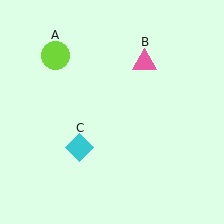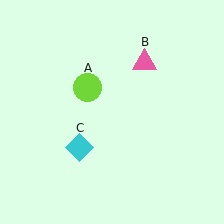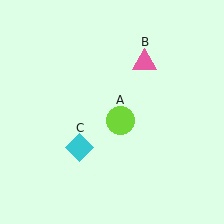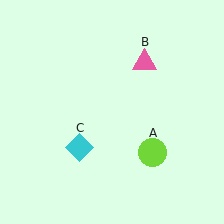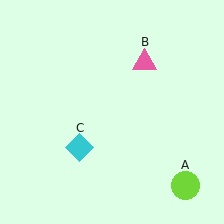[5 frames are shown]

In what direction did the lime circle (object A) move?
The lime circle (object A) moved down and to the right.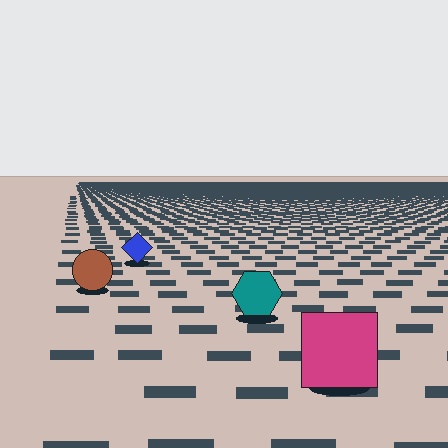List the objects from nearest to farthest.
From nearest to farthest: the magenta square, the teal hexagon, the brown circle, the blue diamond.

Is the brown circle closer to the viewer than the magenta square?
No. The magenta square is closer — you can tell from the texture gradient: the ground texture is coarser near it.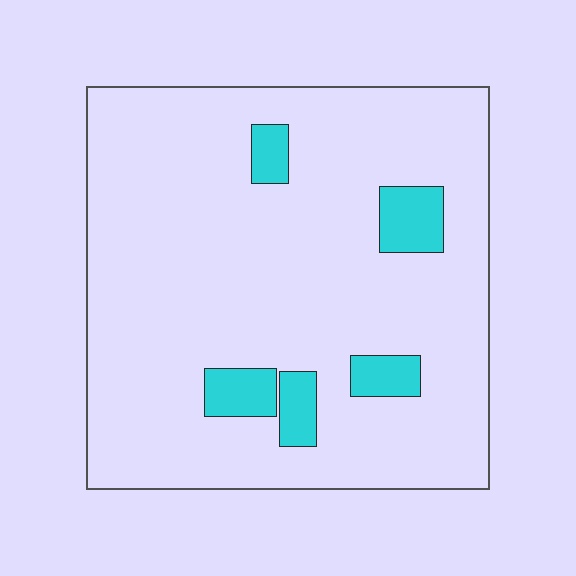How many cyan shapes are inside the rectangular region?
5.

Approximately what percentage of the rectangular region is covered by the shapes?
Approximately 10%.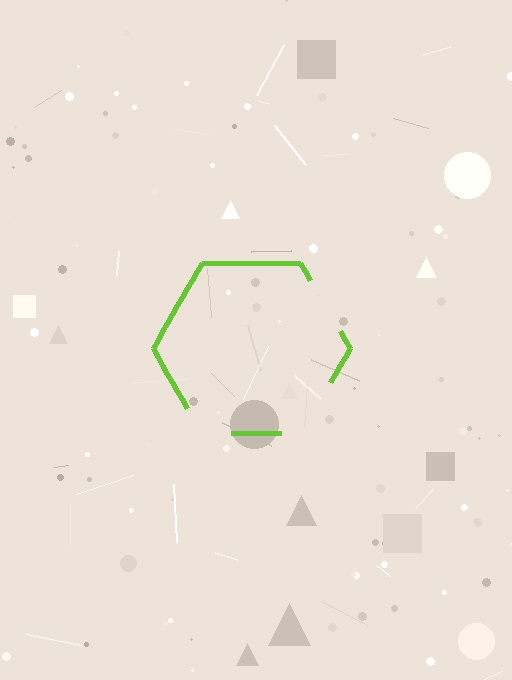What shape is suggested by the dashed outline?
The dashed outline suggests a hexagon.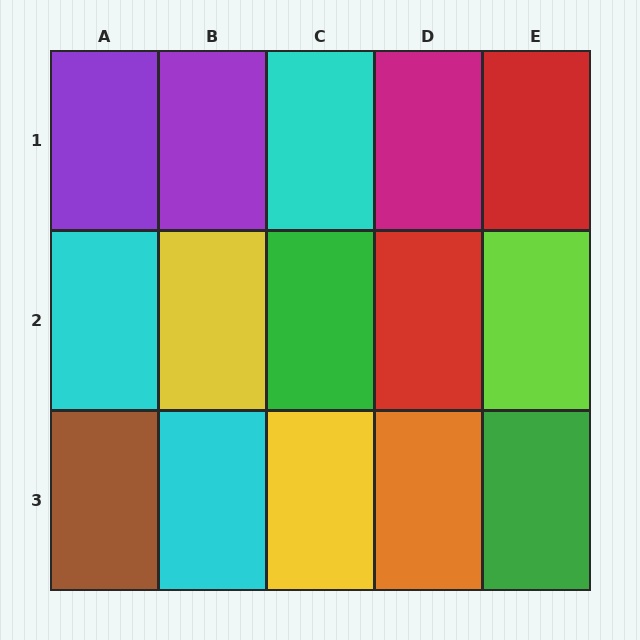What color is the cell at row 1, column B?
Purple.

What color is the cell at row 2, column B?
Yellow.